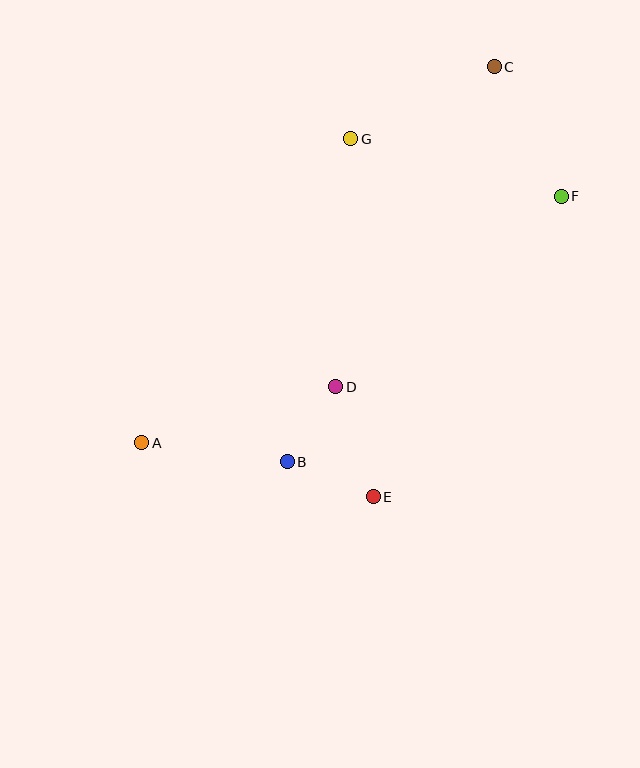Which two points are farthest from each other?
Points A and C are farthest from each other.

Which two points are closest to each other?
Points B and D are closest to each other.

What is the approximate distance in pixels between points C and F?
The distance between C and F is approximately 146 pixels.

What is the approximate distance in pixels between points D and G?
The distance between D and G is approximately 249 pixels.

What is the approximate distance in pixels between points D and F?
The distance between D and F is approximately 295 pixels.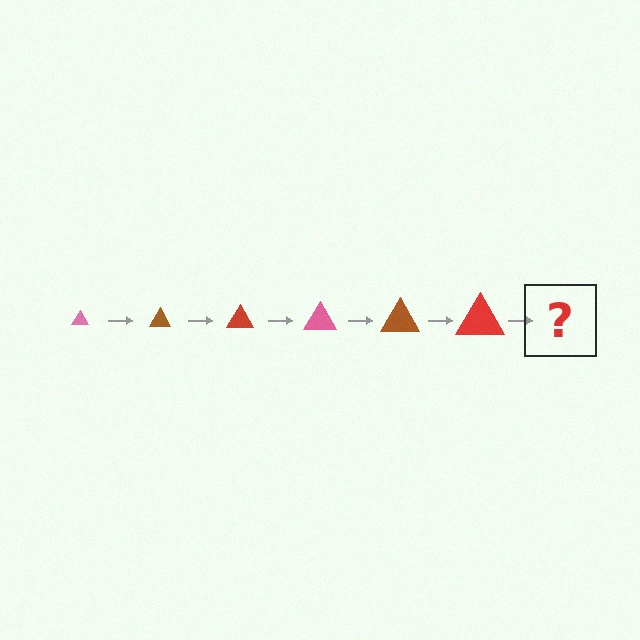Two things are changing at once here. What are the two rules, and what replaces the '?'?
The two rules are that the triangle grows larger each step and the color cycles through pink, brown, and red. The '?' should be a pink triangle, larger than the previous one.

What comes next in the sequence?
The next element should be a pink triangle, larger than the previous one.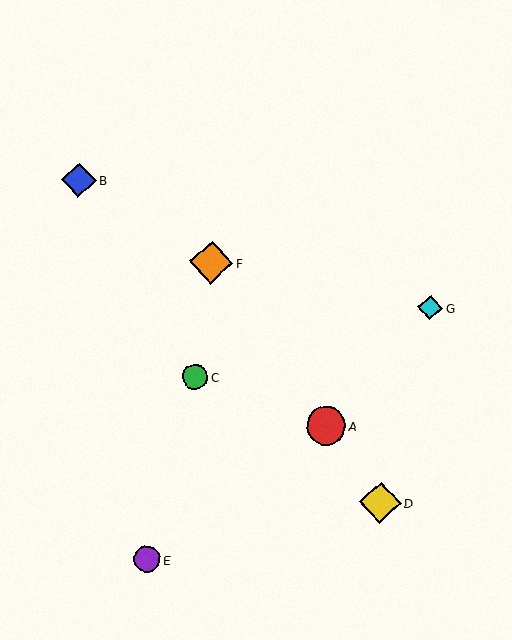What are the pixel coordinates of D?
Object D is at (380, 503).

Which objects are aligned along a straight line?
Objects A, D, F are aligned along a straight line.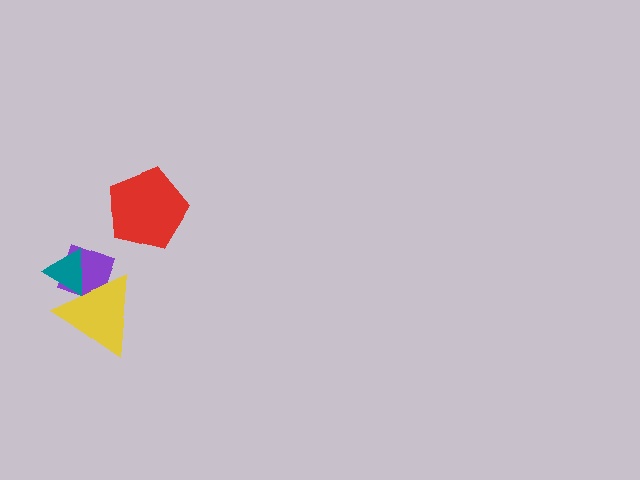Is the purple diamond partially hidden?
Yes, it is partially covered by another shape.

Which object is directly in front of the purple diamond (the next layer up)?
The teal triangle is directly in front of the purple diamond.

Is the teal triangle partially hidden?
Yes, it is partially covered by another shape.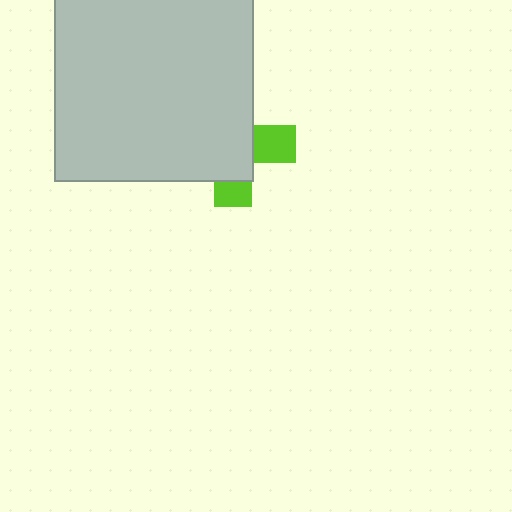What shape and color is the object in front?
The object in front is a light gray rectangle.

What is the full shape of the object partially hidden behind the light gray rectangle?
The partially hidden object is a lime cross.